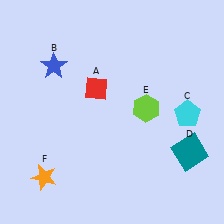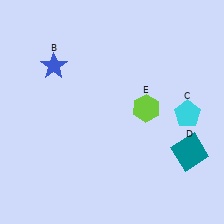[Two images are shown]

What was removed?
The orange star (F), the red diamond (A) were removed in Image 2.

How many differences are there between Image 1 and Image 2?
There are 2 differences between the two images.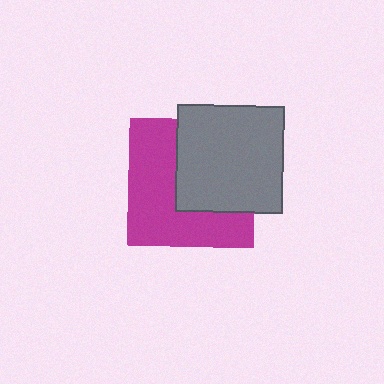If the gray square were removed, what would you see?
You would see the complete magenta square.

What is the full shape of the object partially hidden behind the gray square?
The partially hidden object is a magenta square.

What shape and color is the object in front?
The object in front is a gray square.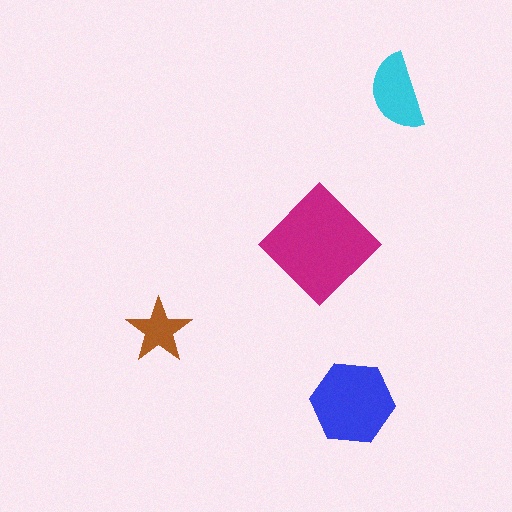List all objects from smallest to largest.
The brown star, the cyan semicircle, the blue hexagon, the magenta diamond.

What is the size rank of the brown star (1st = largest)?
4th.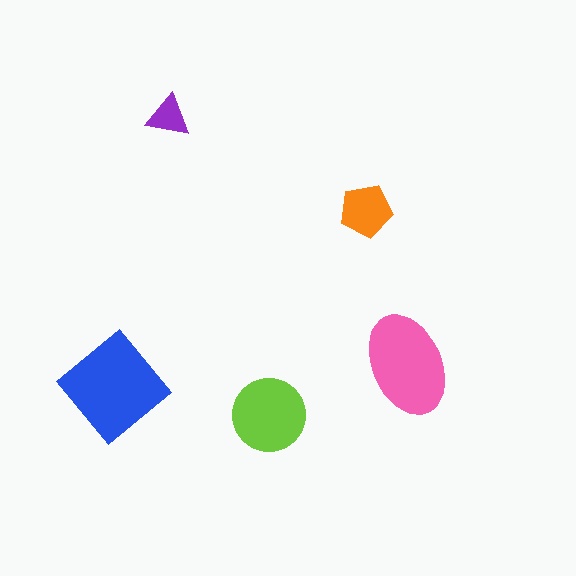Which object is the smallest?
The purple triangle.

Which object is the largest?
The blue diamond.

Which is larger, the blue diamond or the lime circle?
The blue diamond.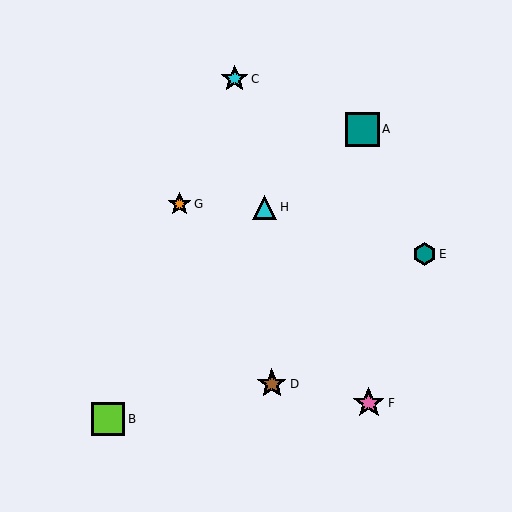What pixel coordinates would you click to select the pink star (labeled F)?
Click at (369, 403) to select the pink star F.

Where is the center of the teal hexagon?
The center of the teal hexagon is at (425, 254).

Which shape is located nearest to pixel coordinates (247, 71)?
The cyan star (labeled C) at (235, 79) is nearest to that location.